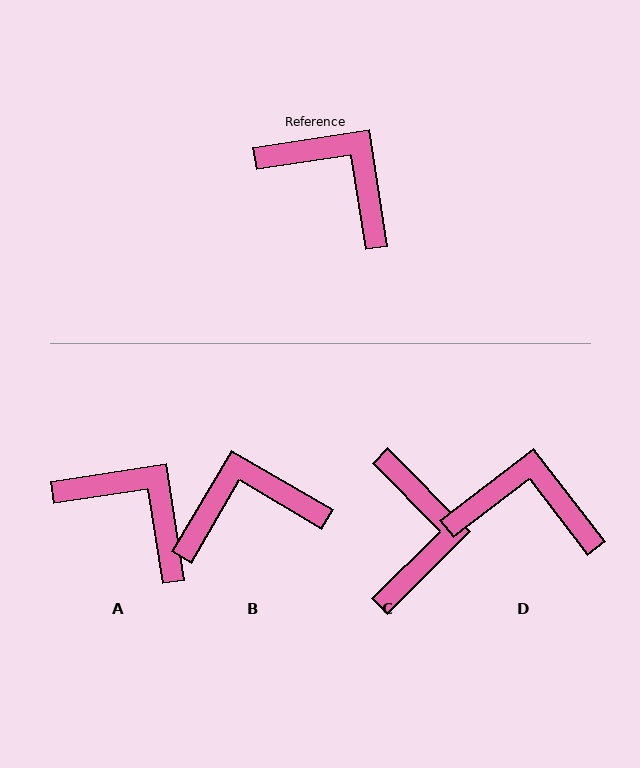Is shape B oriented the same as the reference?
No, it is off by about 51 degrees.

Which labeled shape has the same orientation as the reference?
A.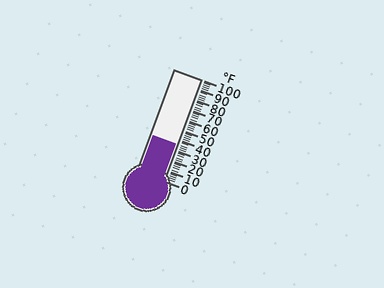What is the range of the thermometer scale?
The thermometer scale ranges from 0°F to 100°F.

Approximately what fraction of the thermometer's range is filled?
The thermometer is filled to approximately 35% of its range.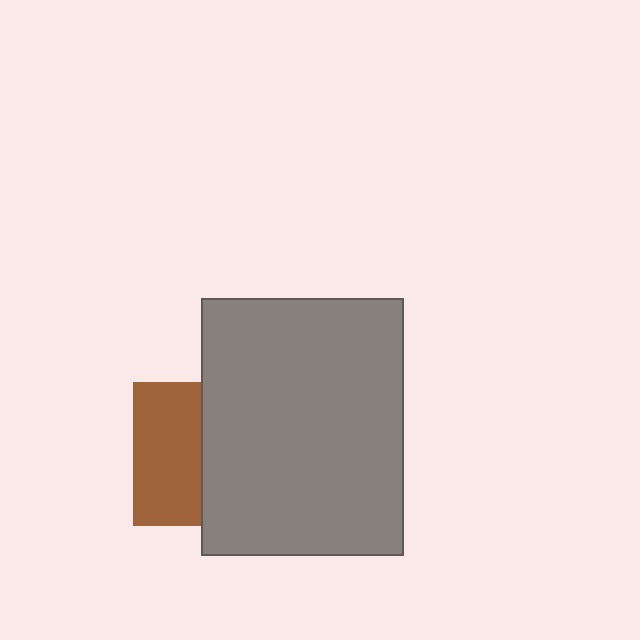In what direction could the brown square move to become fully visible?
The brown square could move left. That would shift it out from behind the gray rectangle entirely.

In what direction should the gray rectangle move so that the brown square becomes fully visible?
The gray rectangle should move right. That is the shortest direction to clear the overlap and leave the brown square fully visible.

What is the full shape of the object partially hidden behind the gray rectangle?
The partially hidden object is a brown square.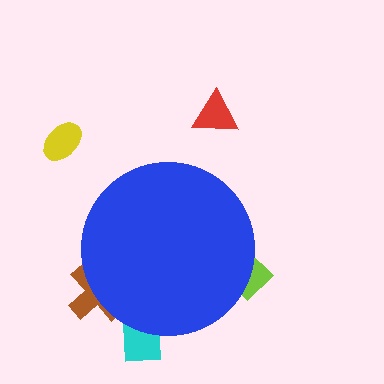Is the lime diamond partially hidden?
Yes, the lime diamond is partially hidden behind the blue circle.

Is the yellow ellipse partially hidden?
No, the yellow ellipse is fully visible.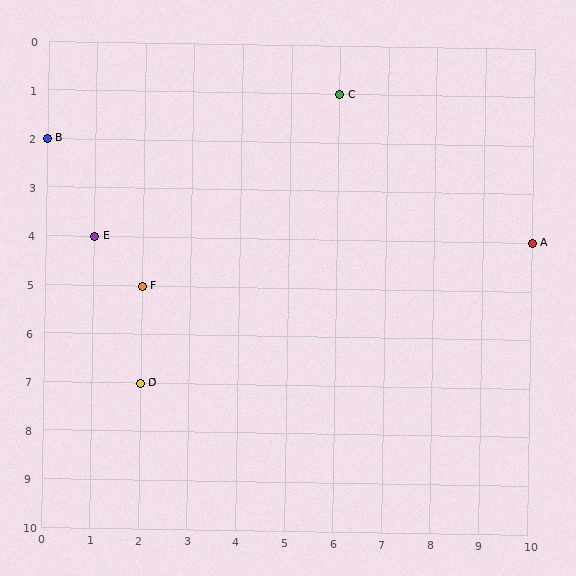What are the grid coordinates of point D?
Point D is at grid coordinates (2, 7).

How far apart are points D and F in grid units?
Points D and F are 2 rows apart.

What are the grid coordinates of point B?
Point B is at grid coordinates (0, 2).